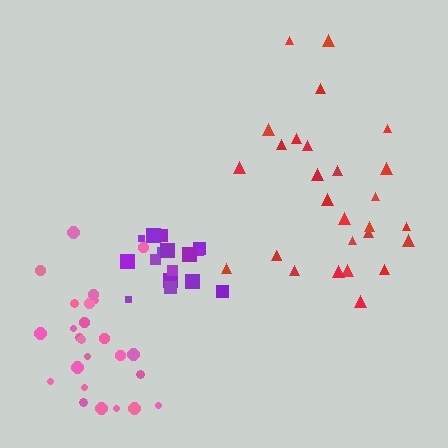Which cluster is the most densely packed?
Purple.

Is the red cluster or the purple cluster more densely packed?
Purple.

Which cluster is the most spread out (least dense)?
Red.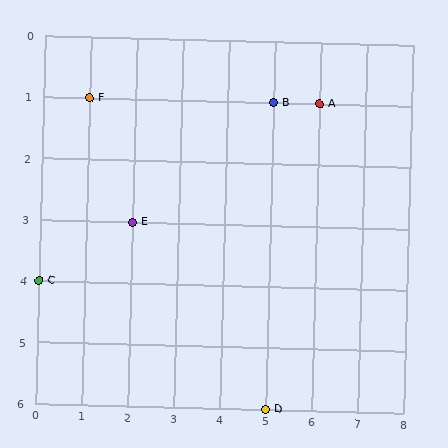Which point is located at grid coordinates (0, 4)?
Point C is at (0, 4).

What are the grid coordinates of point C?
Point C is at grid coordinates (0, 4).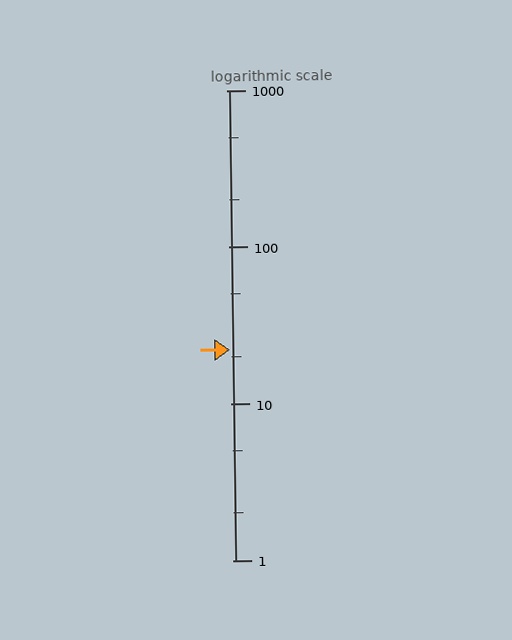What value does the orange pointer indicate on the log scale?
The pointer indicates approximately 22.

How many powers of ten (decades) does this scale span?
The scale spans 3 decades, from 1 to 1000.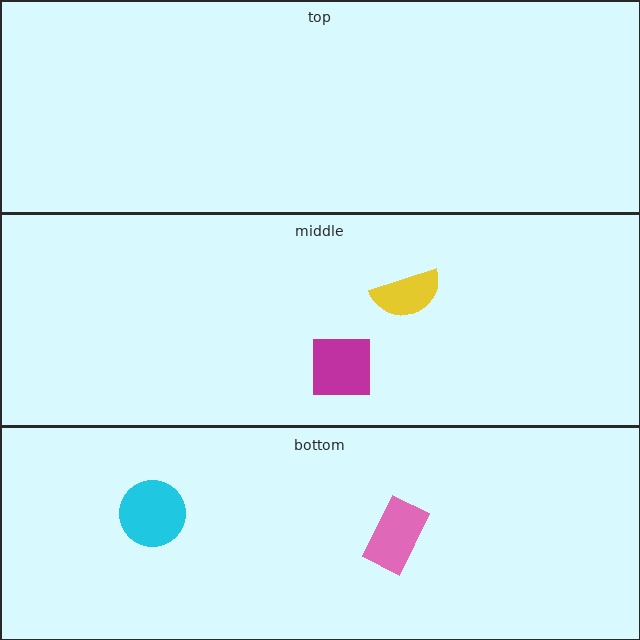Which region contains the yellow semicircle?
The middle region.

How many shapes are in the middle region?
2.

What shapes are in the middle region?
The magenta square, the yellow semicircle.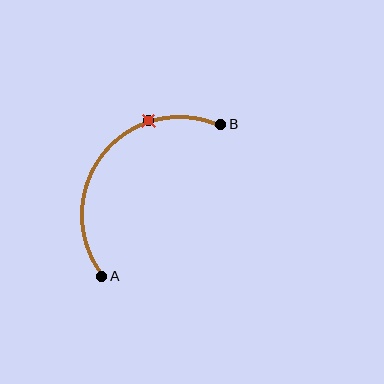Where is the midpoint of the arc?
The arc midpoint is the point on the curve farthest from the straight line joining A and B. It sits above and to the left of that line.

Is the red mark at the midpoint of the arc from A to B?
No. The red mark lies on the arc but is closer to endpoint B. The arc midpoint would be at the point on the curve equidistant along the arc from both A and B.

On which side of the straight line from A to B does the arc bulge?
The arc bulges above and to the left of the straight line connecting A and B.